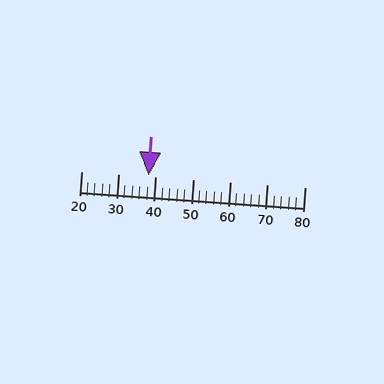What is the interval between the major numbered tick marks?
The major tick marks are spaced 10 units apart.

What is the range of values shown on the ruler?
The ruler shows values from 20 to 80.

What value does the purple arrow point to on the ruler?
The purple arrow points to approximately 38.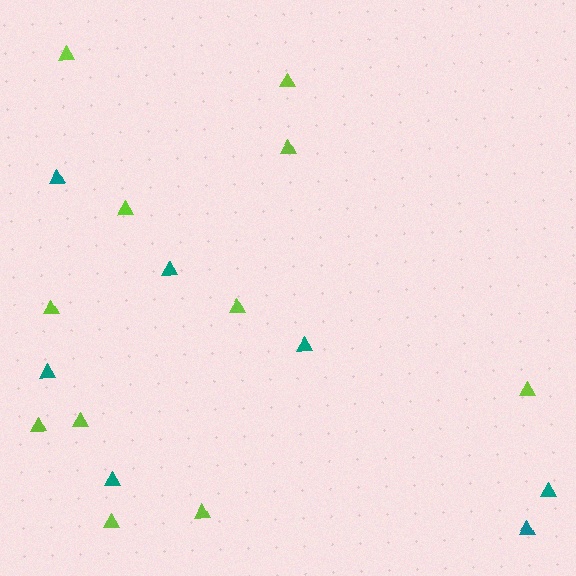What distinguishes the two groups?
There are 2 groups: one group of teal triangles (7) and one group of lime triangles (11).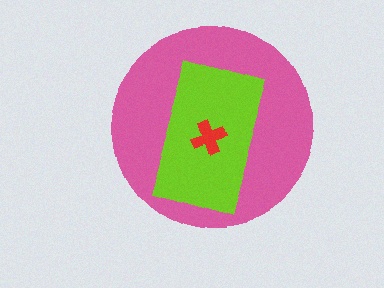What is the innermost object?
The red cross.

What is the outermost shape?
The pink circle.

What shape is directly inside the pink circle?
The lime rectangle.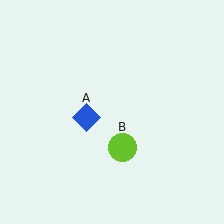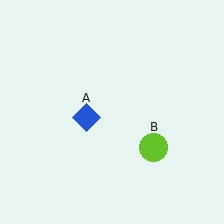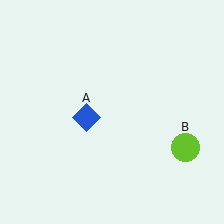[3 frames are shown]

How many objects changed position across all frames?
1 object changed position: lime circle (object B).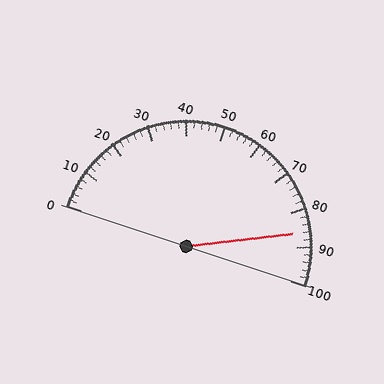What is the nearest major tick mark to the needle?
The nearest major tick mark is 90.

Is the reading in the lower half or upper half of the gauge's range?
The reading is in the upper half of the range (0 to 100).